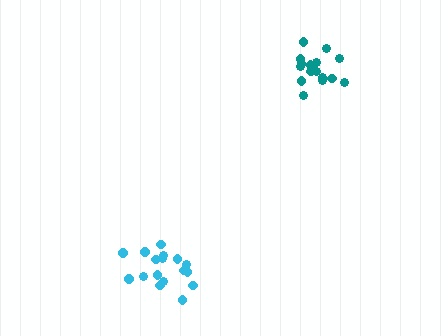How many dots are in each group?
Group 1: 17 dots, Group 2: 17 dots (34 total).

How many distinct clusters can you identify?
There are 2 distinct clusters.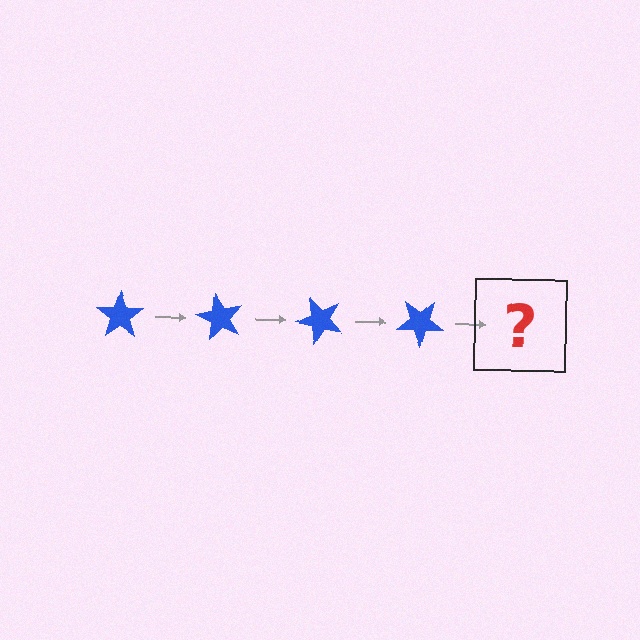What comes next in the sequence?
The next element should be a blue star rotated 240 degrees.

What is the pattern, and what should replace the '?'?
The pattern is that the star rotates 60 degrees each step. The '?' should be a blue star rotated 240 degrees.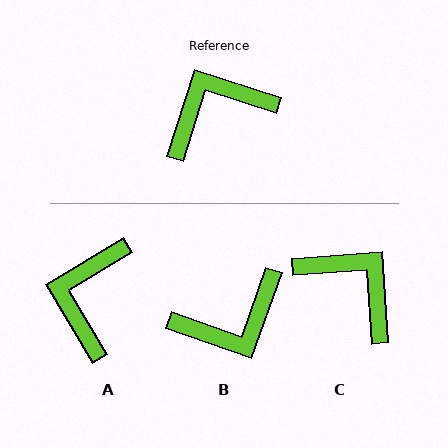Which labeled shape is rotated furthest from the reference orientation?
B, about 178 degrees away.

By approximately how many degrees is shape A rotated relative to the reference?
Approximately 49 degrees counter-clockwise.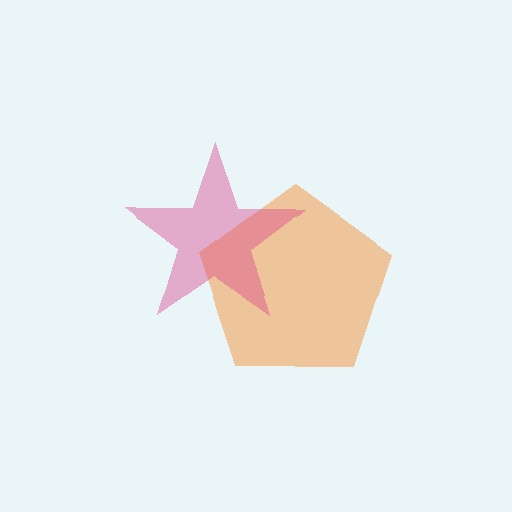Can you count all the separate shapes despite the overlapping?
Yes, there are 2 separate shapes.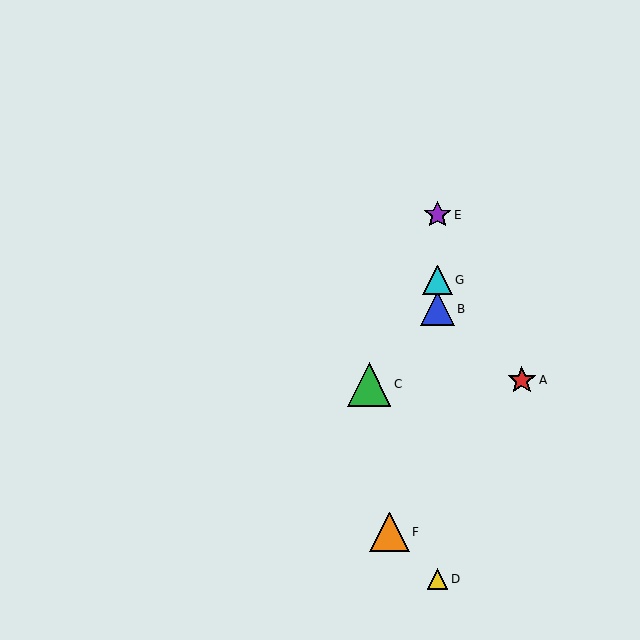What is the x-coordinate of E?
Object E is at x≈437.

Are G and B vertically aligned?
Yes, both are at x≈437.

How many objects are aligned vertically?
4 objects (B, D, E, G) are aligned vertically.